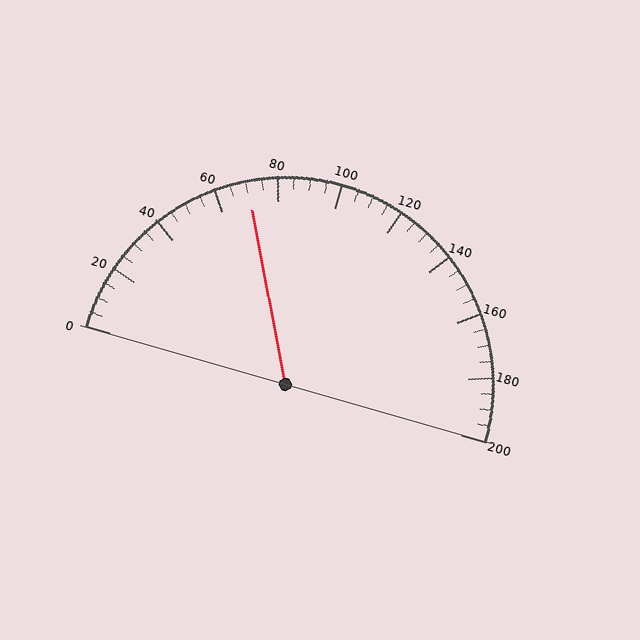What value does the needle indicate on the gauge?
The needle indicates approximately 70.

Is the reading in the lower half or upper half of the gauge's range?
The reading is in the lower half of the range (0 to 200).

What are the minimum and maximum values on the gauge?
The gauge ranges from 0 to 200.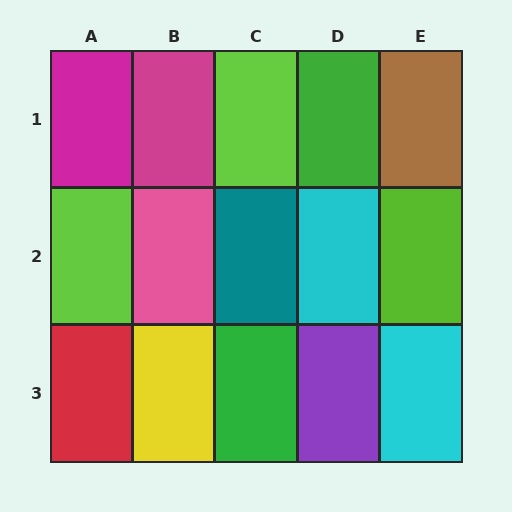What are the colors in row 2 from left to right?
Lime, pink, teal, cyan, lime.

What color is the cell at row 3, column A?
Red.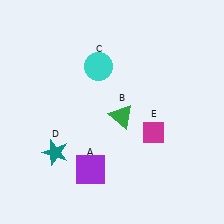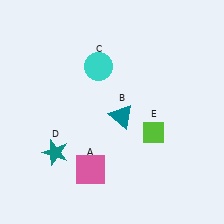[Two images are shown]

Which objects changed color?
A changed from purple to pink. B changed from green to teal. E changed from magenta to lime.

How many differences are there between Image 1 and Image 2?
There are 3 differences between the two images.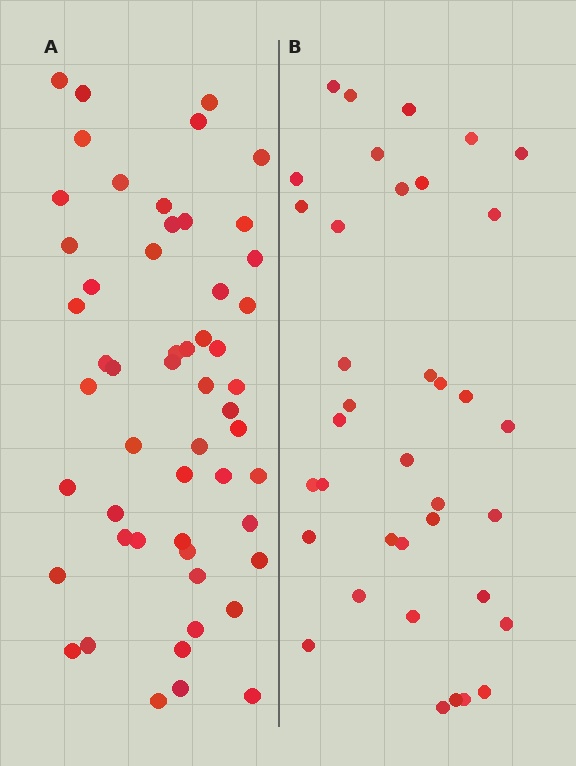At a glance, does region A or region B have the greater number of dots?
Region A (the left region) has more dots.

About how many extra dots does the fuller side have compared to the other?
Region A has approximately 15 more dots than region B.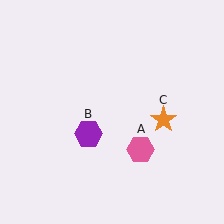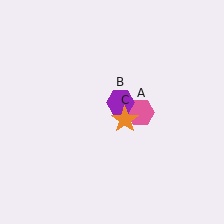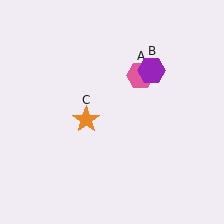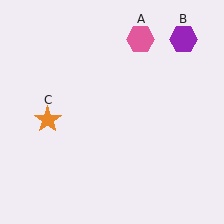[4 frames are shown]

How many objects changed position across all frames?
3 objects changed position: pink hexagon (object A), purple hexagon (object B), orange star (object C).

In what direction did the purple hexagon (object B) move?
The purple hexagon (object B) moved up and to the right.